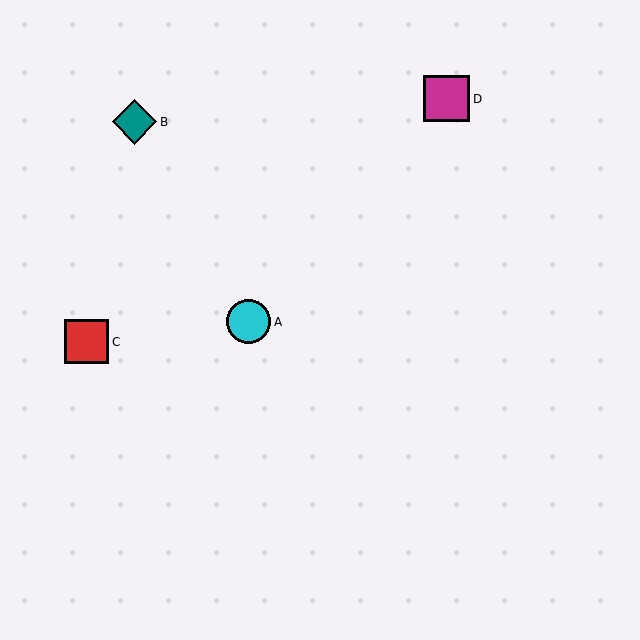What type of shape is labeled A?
Shape A is a cyan circle.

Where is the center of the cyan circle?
The center of the cyan circle is at (249, 322).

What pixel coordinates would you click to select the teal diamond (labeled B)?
Click at (134, 122) to select the teal diamond B.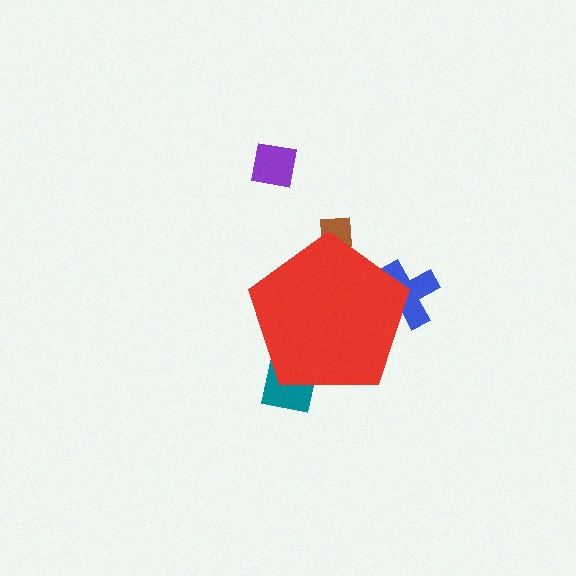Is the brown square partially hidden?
Yes, the brown square is partially hidden behind the red pentagon.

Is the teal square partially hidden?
Yes, the teal square is partially hidden behind the red pentagon.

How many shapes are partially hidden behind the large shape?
3 shapes are partially hidden.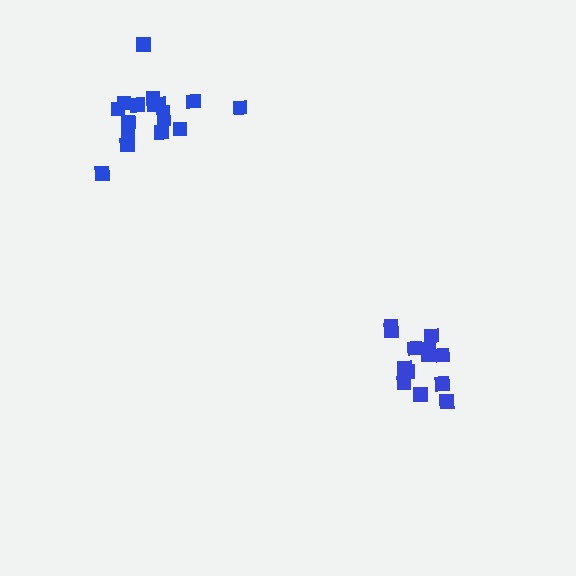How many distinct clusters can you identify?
There are 2 distinct clusters.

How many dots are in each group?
Group 1: 17 dots, Group 2: 13 dots (30 total).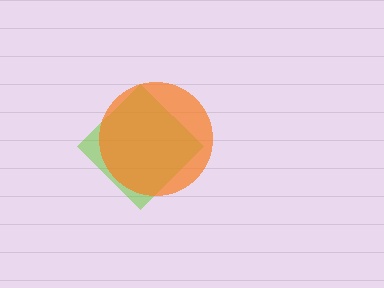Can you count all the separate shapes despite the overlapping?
Yes, there are 2 separate shapes.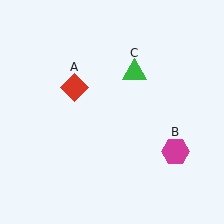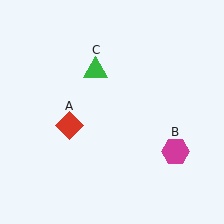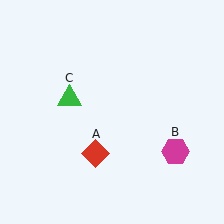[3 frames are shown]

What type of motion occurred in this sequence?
The red diamond (object A), green triangle (object C) rotated counterclockwise around the center of the scene.